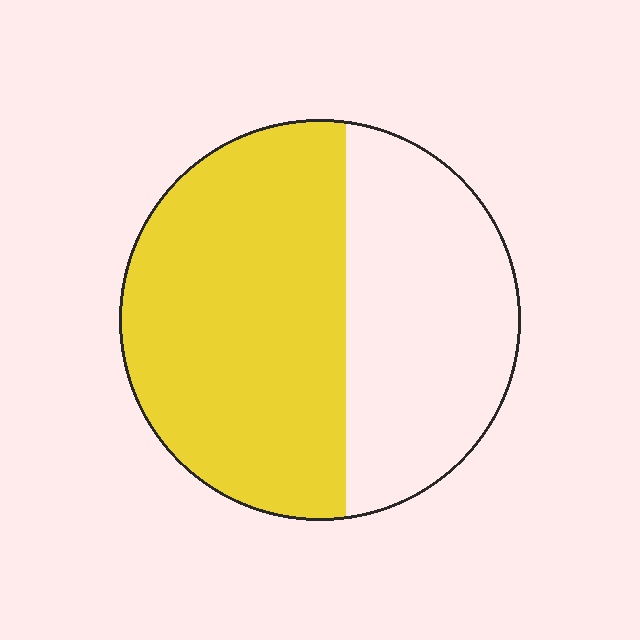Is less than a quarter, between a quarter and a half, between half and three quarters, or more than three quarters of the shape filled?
Between half and three quarters.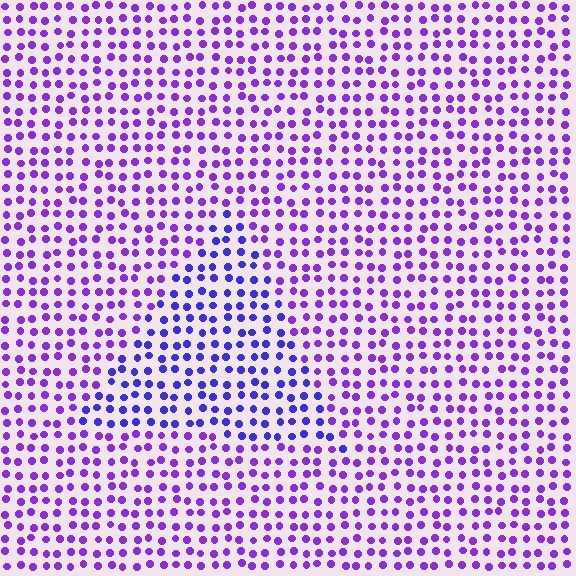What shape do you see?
I see a triangle.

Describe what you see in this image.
The image is filled with small purple elements in a uniform arrangement. A triangle-shaped region is visible where the elements are tinted to a slightly different hue, forming a subtle color boundary.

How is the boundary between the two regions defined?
The boundary is defined purely by a slight shift in hue (about 28 degrees). Spacing, size, and orientation are identical on both sides.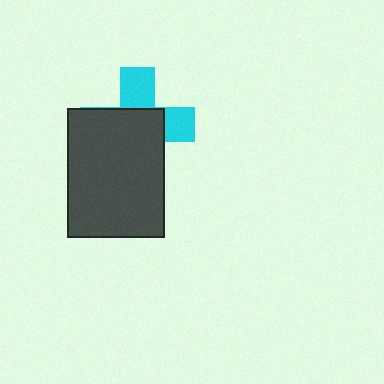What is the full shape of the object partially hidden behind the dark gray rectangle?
The partially hidden object is a cyan cross.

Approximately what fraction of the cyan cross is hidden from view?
Roughly 64% of the cyan cross is hidden behind the dark gray rectangle.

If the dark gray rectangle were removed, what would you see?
You would see the complete cyan cross.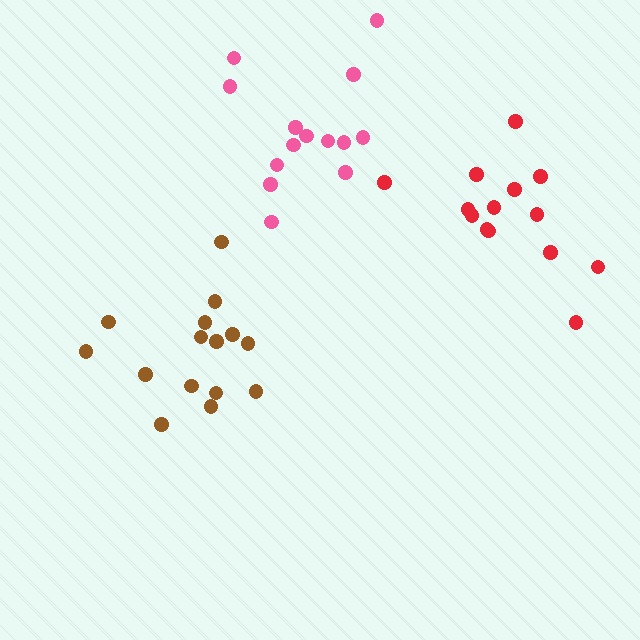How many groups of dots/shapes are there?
There are 3 groups.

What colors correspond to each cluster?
The clusters are colored: pink, red, brown.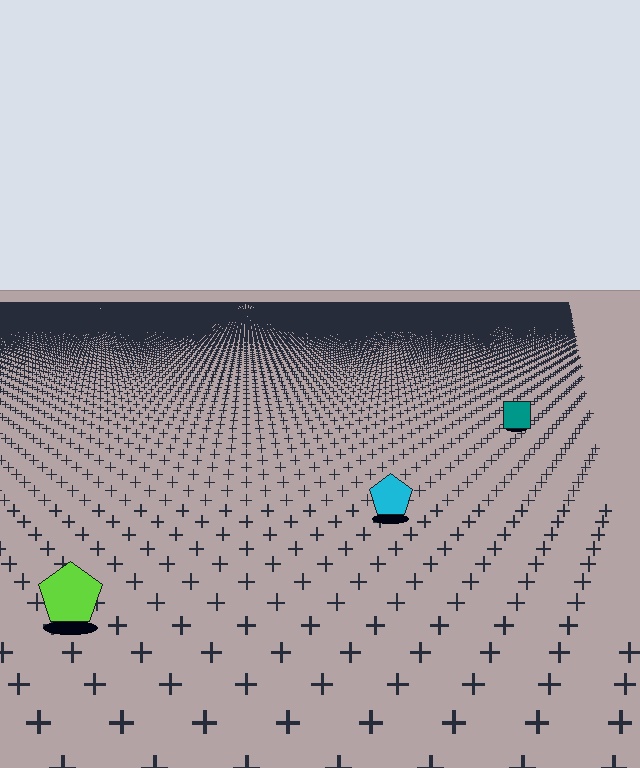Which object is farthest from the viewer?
The teal square is farthest from the viewer. It appears smaller and the ground texture around it is denser.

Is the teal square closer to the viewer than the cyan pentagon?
No. The cyan pentagon is closer — you can tell from the texture gradient: the ground texture is coarser near it.